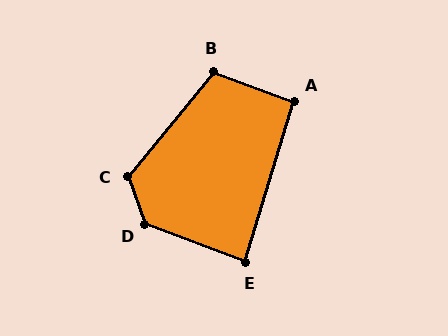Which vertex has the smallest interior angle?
E, at approximately 86 degrees.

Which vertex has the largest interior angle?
D, at approximately 131 degrees.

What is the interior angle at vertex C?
Approximately 120 degrees (obtuse).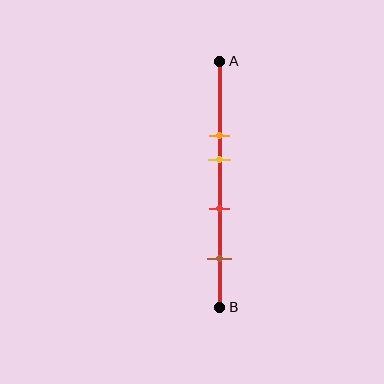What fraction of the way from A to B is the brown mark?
The brown mark is approximately 80% (0.8) of the way from A to B.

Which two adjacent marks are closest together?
The orange and yellow marks are the closest adjacent pair.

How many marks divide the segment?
There are 4 marks dividing the segment.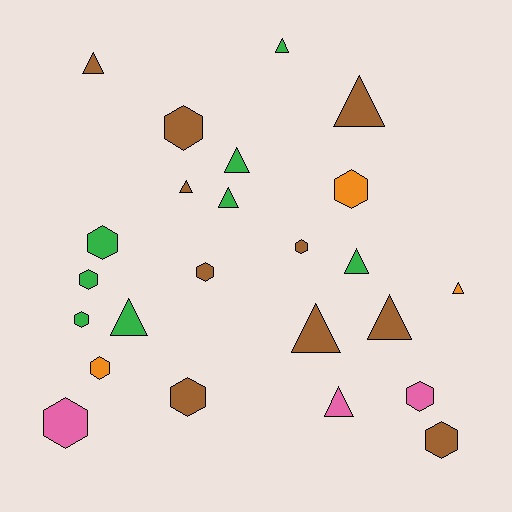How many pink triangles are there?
There is 1 pink triangle.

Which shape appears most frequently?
Triangle, with 12 objects.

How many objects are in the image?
There are 24 objects.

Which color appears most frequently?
Brown, with 10 objects.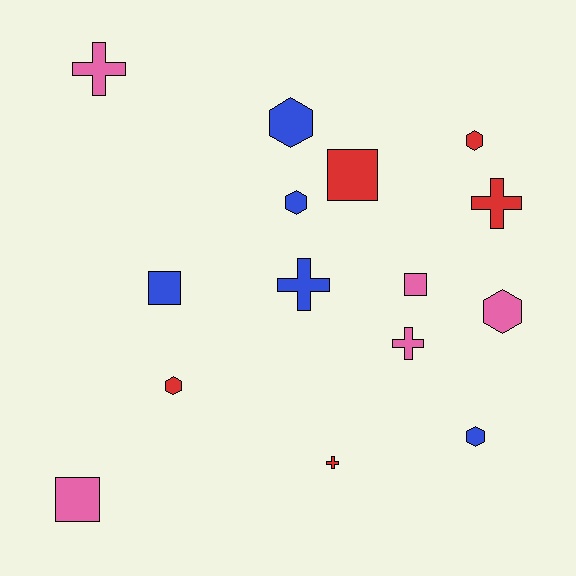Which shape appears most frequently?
Hexagon, with 6 objects.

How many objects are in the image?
There are 15 objects.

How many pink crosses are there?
There are 2 pink crosses.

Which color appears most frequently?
Pink, with 5 objects.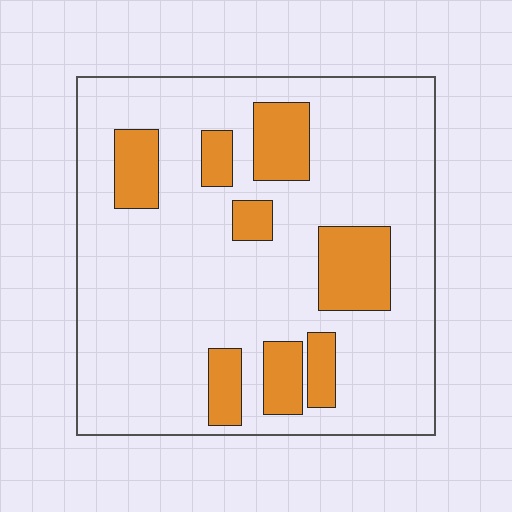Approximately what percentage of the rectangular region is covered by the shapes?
Approximately 20%.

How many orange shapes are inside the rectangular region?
8.